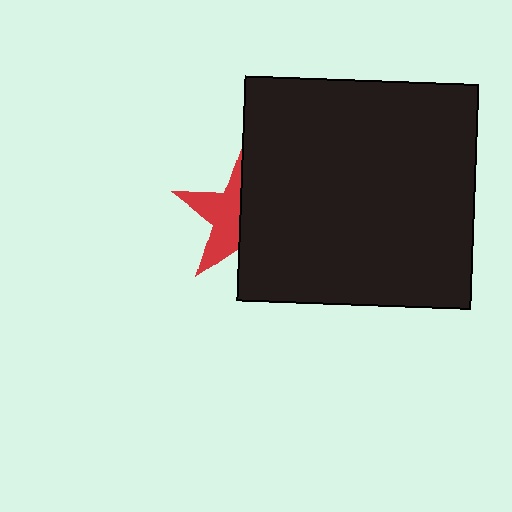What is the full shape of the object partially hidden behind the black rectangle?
The partially hidden object is a red star.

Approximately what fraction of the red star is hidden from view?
Roughly 55% of the red star is hidden behind the black rectangle.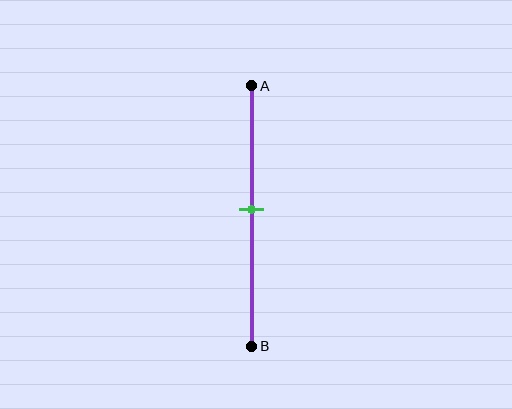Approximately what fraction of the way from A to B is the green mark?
The green mark is approximately 45% of the way from A to B.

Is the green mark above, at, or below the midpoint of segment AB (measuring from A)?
The green mark is approximately at the midpoint of segment AB.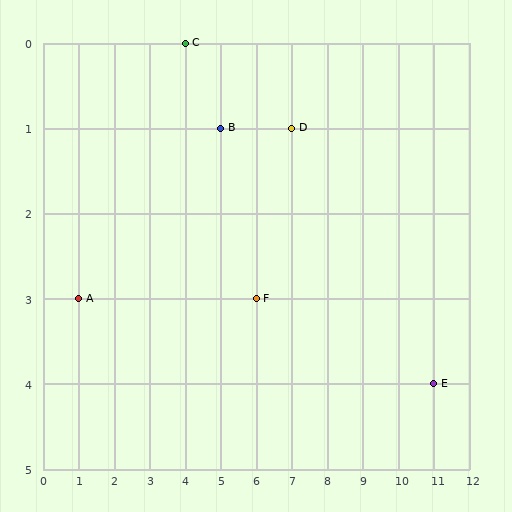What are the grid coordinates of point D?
Point D is at grid coordinates (7, 1).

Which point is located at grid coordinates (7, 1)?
Point D is at (7, 1).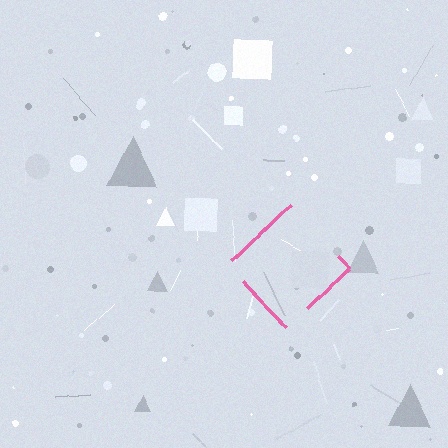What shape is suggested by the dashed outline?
The dashed outline suggests a diamond.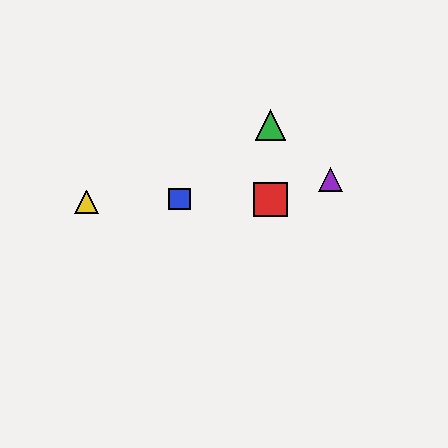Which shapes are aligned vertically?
The red square, the green triangle are aligned vertically.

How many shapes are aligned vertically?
2 shapes (the red square, the green triangle) are aligned vertically.